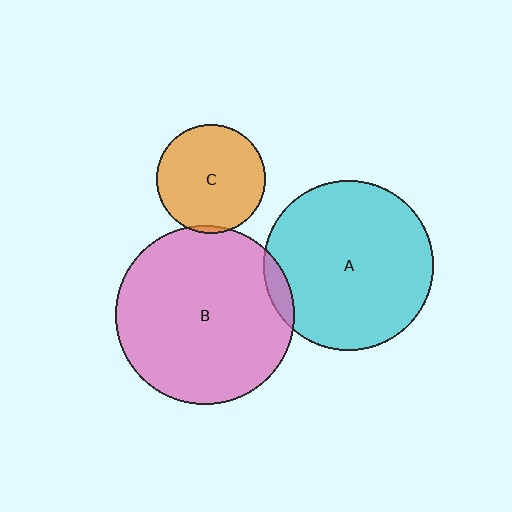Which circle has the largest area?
Circle B (pink).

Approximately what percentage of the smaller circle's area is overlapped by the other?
Approximately 5%.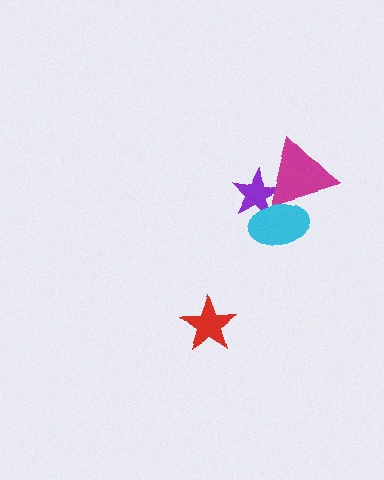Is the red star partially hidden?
No, no other shape covers it.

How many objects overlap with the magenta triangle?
2 objects overlap with the magenta triangle.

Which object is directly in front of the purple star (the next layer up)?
The magenta triangle is directly in front of the purple star.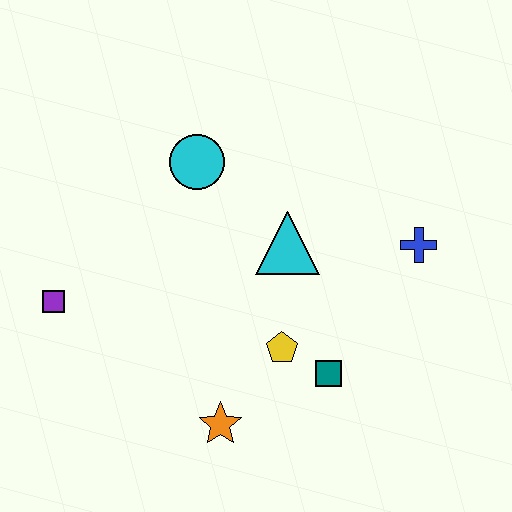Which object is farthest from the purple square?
The blue cross is farthest from the purple square.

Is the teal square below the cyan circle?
Yes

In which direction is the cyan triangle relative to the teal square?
The cyan triangle is above the teal square.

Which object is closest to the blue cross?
The cyan triangle is closest to the blue cross.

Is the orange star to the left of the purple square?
No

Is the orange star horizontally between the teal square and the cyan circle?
Yes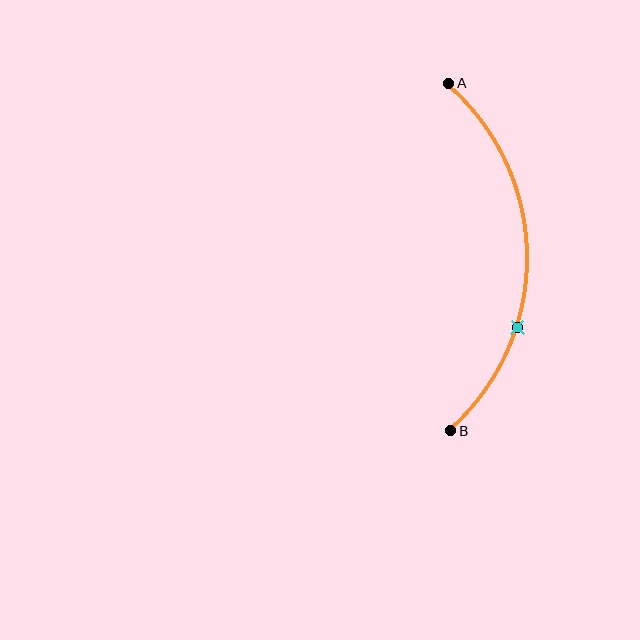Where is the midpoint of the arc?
The arc midpoint is the point on the curve farthest from the straight line joining A and B. It sits to the right of that line.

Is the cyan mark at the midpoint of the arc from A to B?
No. The cyan mark lies on the arc but is closer to endpoint B. The arc midpoint would be at the point on the curve equidistant along the arc from both A and B.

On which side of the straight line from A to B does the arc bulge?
The arc bulges to the right of the straight line connecting A and B.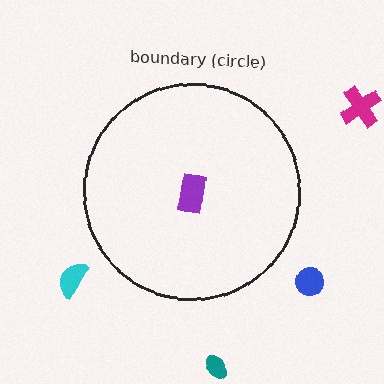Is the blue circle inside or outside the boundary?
Outside.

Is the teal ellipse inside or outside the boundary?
Outside.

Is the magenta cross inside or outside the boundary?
Outside.